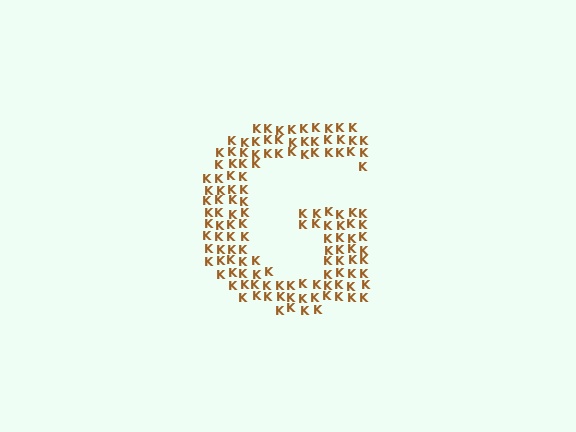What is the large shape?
The large shape is the letter G.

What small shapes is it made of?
It is made of small letter K's.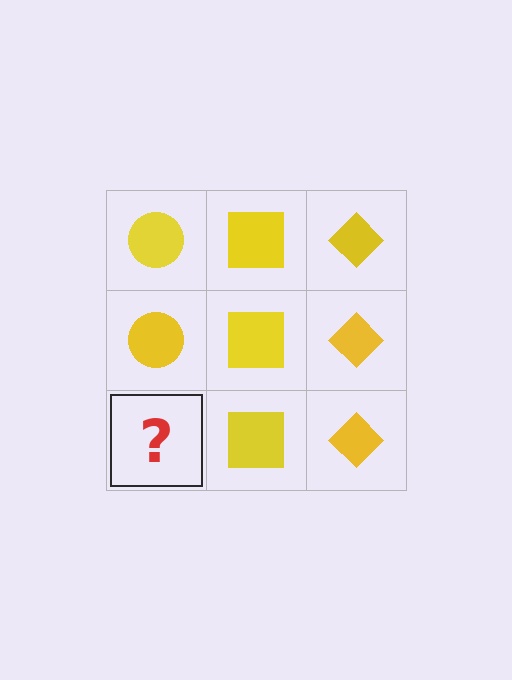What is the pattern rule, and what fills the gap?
The rule is that each column has a consistent shape. The gap should be filled with a yellow circle.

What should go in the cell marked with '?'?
The missing cell should contain a yellow circle.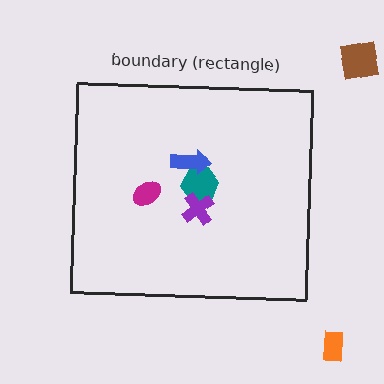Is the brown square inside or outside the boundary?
Outside.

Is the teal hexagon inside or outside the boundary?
Inside.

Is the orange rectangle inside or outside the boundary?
Outside.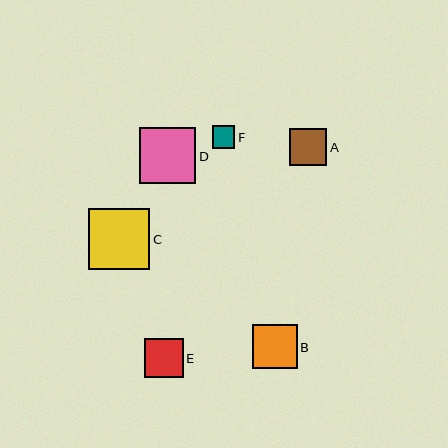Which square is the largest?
Square C is the largest with a size of approximately 61 pixels.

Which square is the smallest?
Square F is the smallest with a size of approximately 22 pixels.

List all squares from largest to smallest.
From largest to smallest: C, D, B, E, A, F.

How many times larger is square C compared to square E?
Square C is approximately 1.6 times the size of square E.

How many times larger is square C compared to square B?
Square C is approximately 1.4 times the size of square B.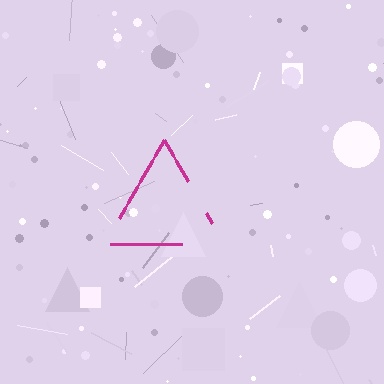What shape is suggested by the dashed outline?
The dashed outline suggests a triangle.